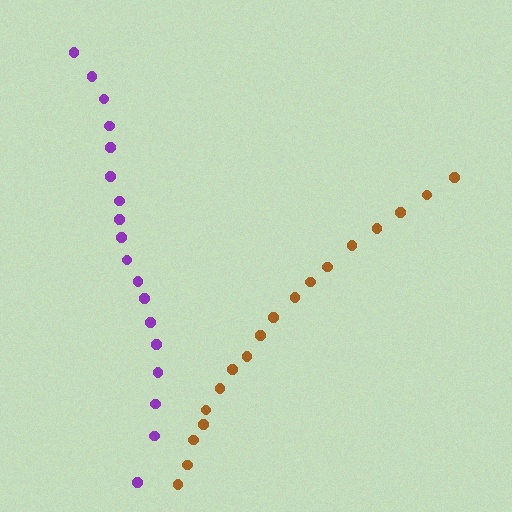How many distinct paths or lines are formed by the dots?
There are 2 distinct paths.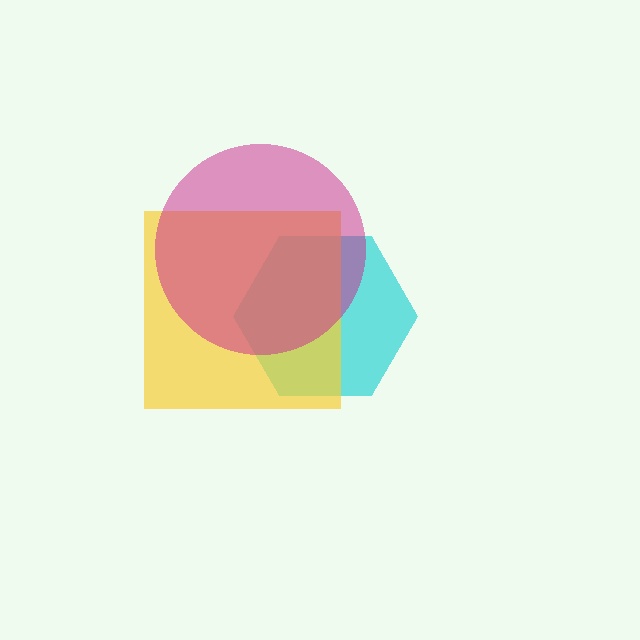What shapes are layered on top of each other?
The layered shapes are: a cyan hexagon, a yellow square, a magenta circle.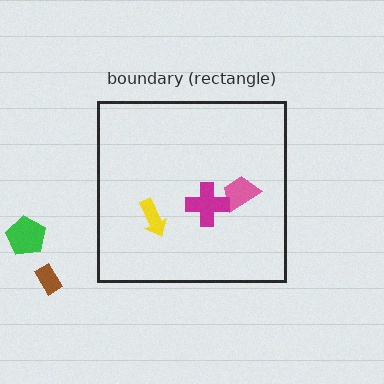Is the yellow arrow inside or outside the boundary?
Inside.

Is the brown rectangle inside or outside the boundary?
Outside.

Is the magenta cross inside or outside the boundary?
Inside.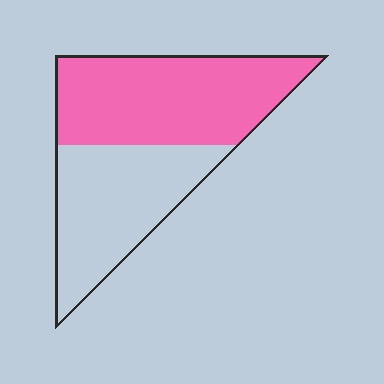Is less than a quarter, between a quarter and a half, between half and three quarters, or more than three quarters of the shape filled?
Between half and three quarters.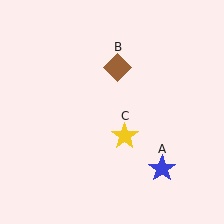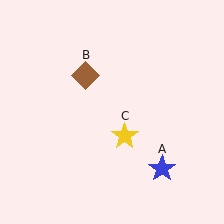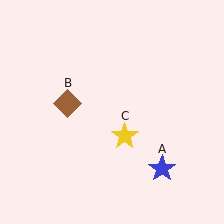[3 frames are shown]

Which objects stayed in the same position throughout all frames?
Blue star (object A) and yellow star (object C) remained stationary.